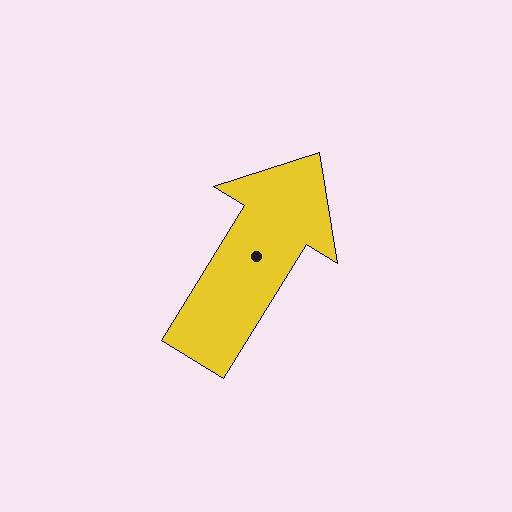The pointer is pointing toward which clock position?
Roughly 1 o'clock.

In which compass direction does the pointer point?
Northeast.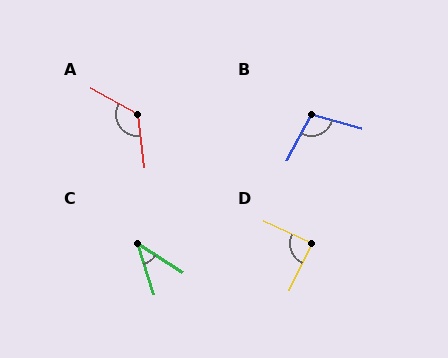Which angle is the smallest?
C, at approximately 40 degrees.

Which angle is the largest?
A, at approximately 126 degrees.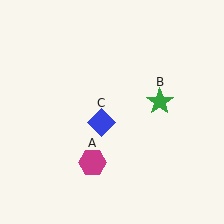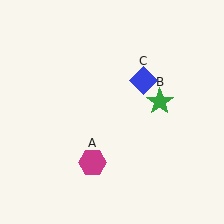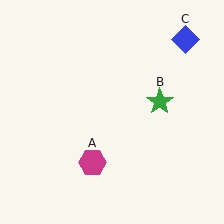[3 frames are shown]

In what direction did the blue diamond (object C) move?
The blue diamond (object C) moved up and to the right.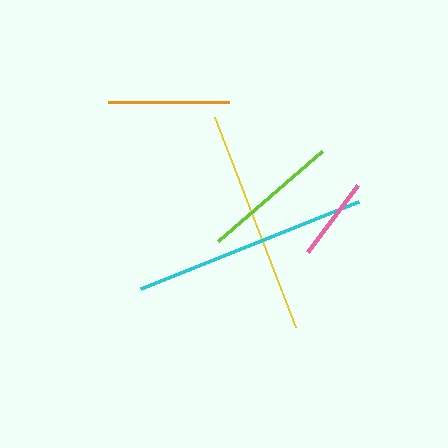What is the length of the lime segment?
The lime segment is approximately 138 pixels long.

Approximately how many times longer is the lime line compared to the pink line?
The lime line is approximately 1.7 times the length of the pink line.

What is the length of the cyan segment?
The cyan segment is approximately 235 pixels long.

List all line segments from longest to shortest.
From longest to shortest: cyan, yellow, lime, orange, pink.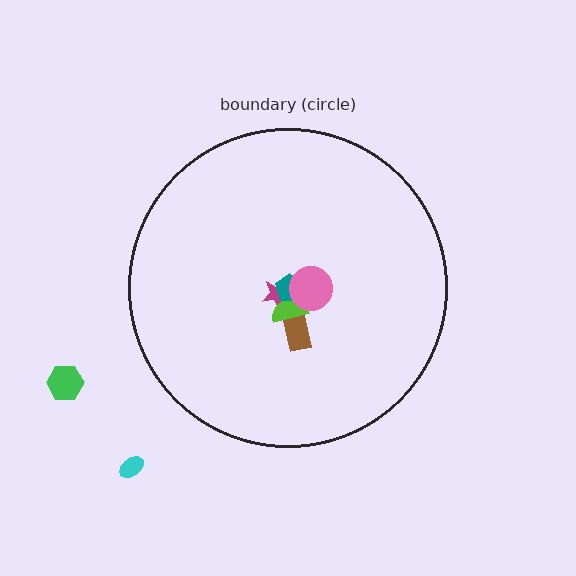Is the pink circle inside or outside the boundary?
Inside.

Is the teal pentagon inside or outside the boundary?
Inside.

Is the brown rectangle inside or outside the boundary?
Inside.